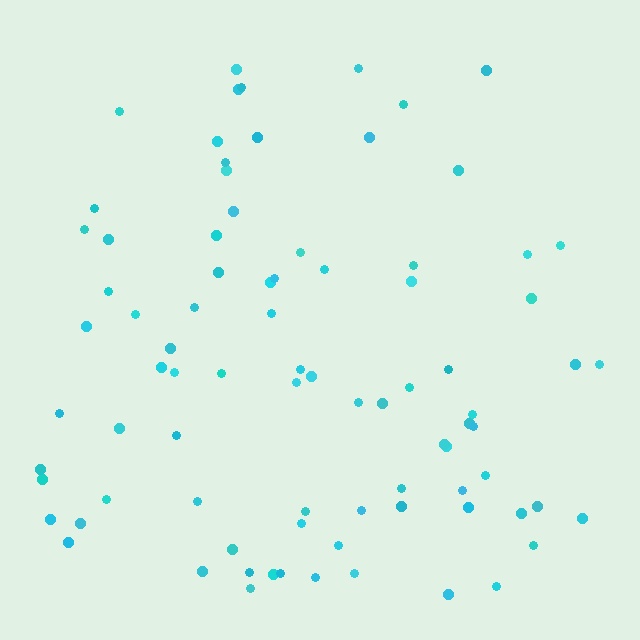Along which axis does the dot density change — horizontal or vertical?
Vertical.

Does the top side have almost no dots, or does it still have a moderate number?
Still a moderate number, just noticeably fewer than the bottom.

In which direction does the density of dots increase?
From top to bottom, with the bottom side densest.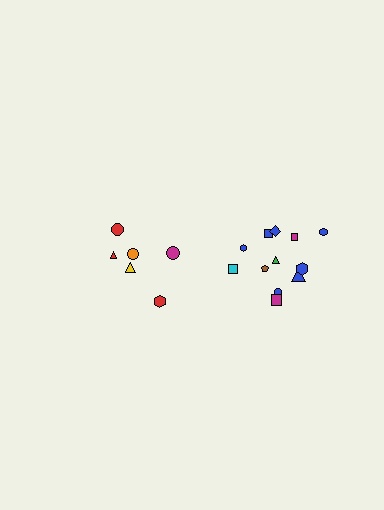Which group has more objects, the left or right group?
The right group.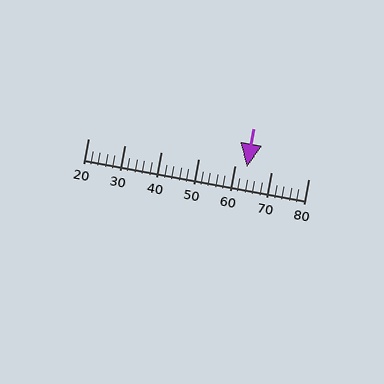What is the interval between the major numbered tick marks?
The major tick marks are spaced 10 units apart.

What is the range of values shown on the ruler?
The ruler shows values from 20 to 80.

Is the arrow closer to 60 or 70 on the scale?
The arrow is closer to 60.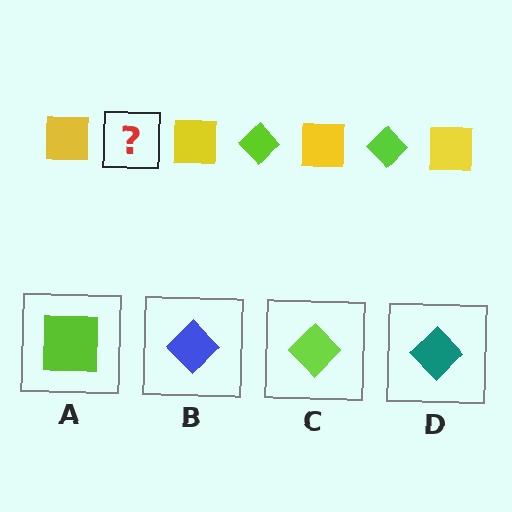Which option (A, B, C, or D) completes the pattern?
C.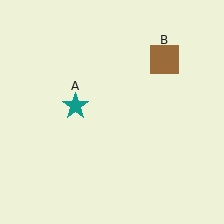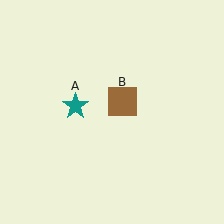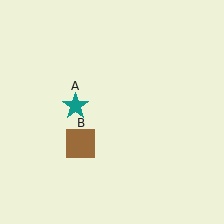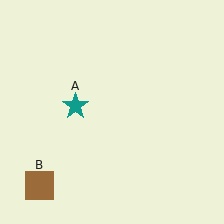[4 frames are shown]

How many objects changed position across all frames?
1 object changed position: brown square (object B).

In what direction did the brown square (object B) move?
The brown square (object B) moved down and to the left.